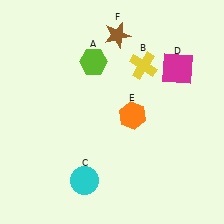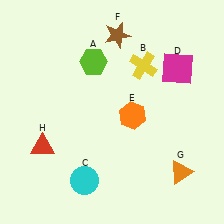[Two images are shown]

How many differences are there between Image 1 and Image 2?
There are 2 differences between the two images.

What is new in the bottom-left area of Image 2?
A red triangle (H) was added in the bottom-left area of Image 2.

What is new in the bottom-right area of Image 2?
An orange triangle (G) was added in the bottom-right area of Image 2.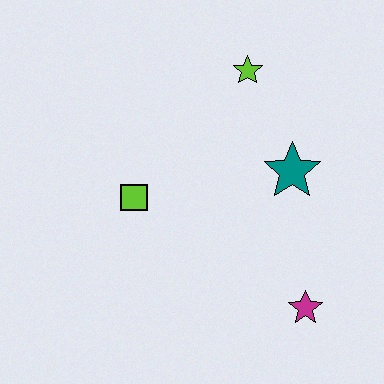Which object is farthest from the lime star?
The magenta star is farthest from the lime star.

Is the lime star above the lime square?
Yes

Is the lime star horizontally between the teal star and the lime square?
Yes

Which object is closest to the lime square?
The teal star is closest to the lime square.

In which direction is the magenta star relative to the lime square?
The magenta star is to the right of the lime square.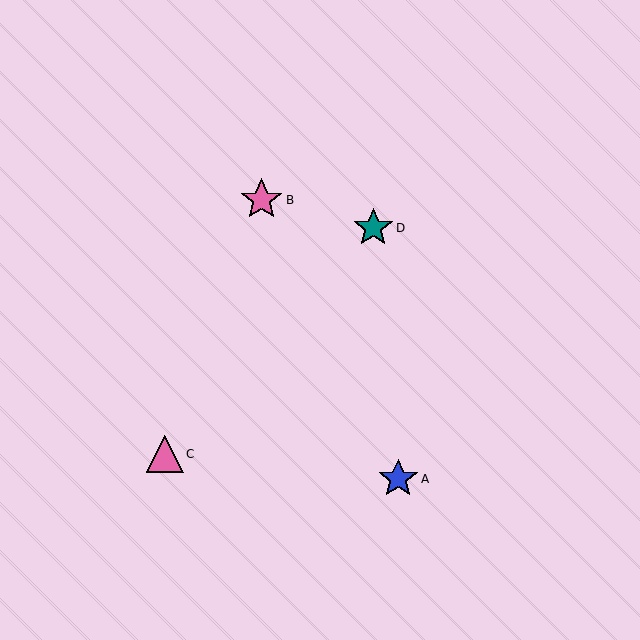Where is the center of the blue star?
The center of the blue star is at (398, 479).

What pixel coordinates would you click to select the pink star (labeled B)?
Click at (261, 200) to select the pink star B.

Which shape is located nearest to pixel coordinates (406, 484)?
The blue star (labeled A) at (398, 479) is nearest to that location.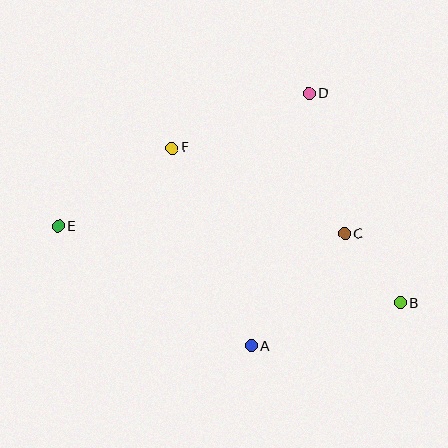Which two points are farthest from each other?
Points B and E are farthest from each other.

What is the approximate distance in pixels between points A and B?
The distance between A and B is approximately 154 pixels.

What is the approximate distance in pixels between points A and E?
The distance between A and E is approximately 227 pixels.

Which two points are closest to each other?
Points B and C are closest to each other.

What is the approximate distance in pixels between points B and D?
The distance between B and D is approximately 229 pixels.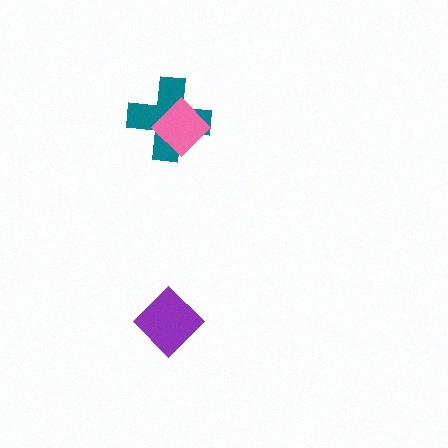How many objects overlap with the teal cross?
1 object overlaps with the teal cross.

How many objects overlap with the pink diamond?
1 object overlaps with the pink diamond.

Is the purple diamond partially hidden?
No, no other shape covers it.